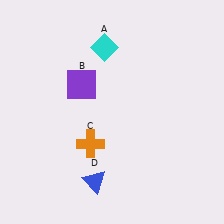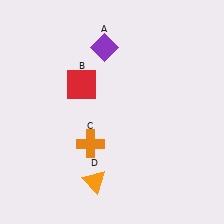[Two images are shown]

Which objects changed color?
A changed from cyan to purple. B changed from purple to red. D changed from blue to orange.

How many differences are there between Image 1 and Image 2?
There are 3 differences between the two images.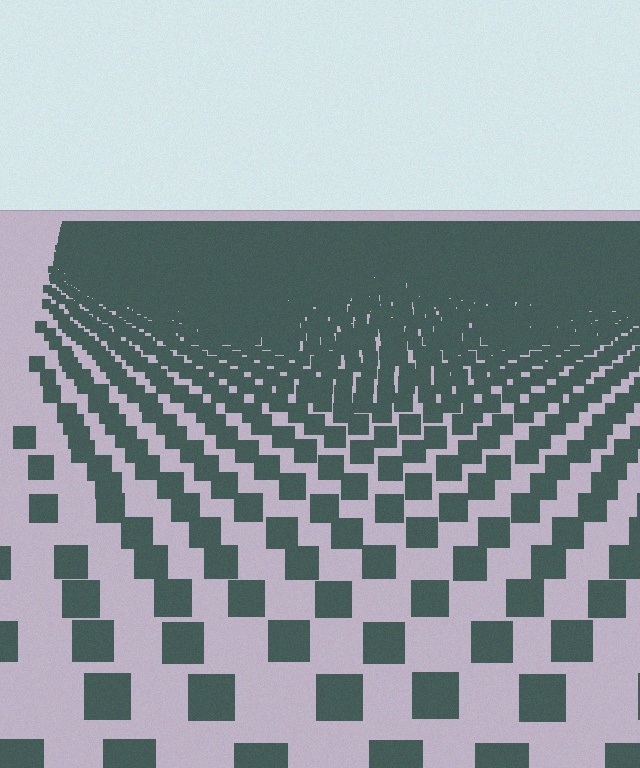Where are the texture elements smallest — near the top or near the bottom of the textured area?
Near the top.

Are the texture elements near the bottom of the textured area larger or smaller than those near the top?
Larger. Near the bottom, elements are closer to the viewer and appear at a bigger on-screen size.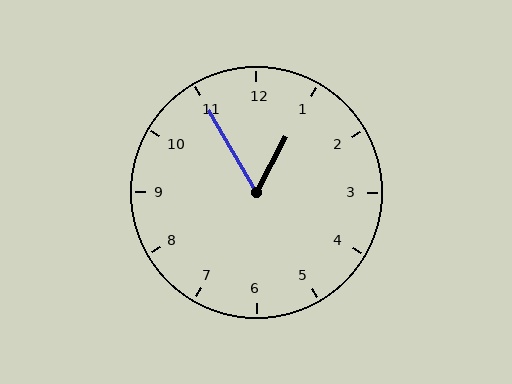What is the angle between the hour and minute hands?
Approximately 58 degrees.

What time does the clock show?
12:55.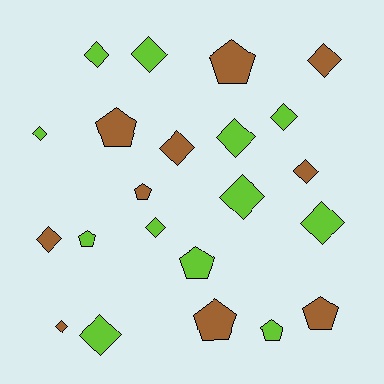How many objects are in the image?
There are 22 objects.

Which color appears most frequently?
Lime, with 12 objects.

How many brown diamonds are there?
There are 5 brown diamonds.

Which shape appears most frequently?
Diamond, with 14 objects.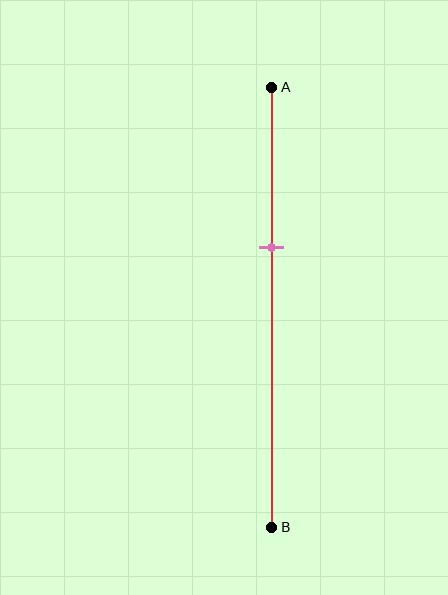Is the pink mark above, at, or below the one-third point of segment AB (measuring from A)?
The pink mark is below the one-third point of segment AB.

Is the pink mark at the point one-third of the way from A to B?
No, the mark is at about 35% from A, not at the 33% one-third point.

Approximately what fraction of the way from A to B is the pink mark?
The pink mark is approximately 35% of the way from A to B.